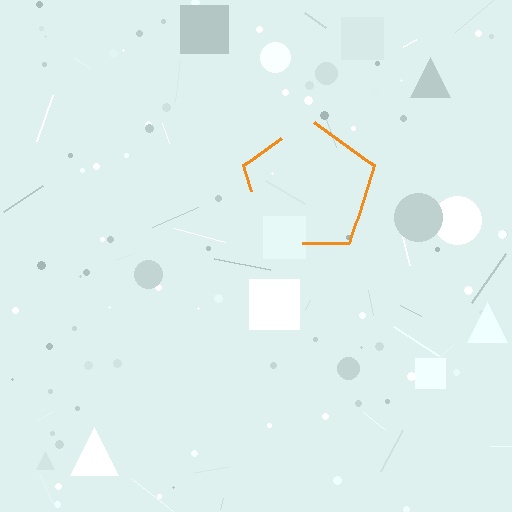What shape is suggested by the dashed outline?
The dashed outline suggests a pentagon.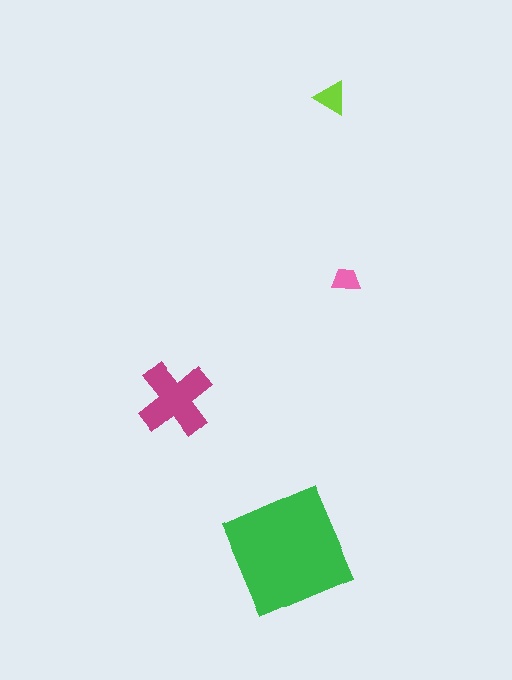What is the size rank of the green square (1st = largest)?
1st.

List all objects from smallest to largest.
The pink trapezoid, the lime triangle, the magenta cross, the green square.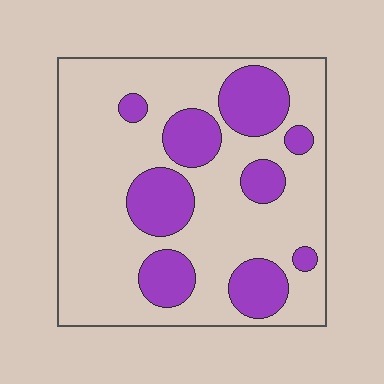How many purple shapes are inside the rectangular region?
9.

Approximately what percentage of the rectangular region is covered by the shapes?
Approximately 25%.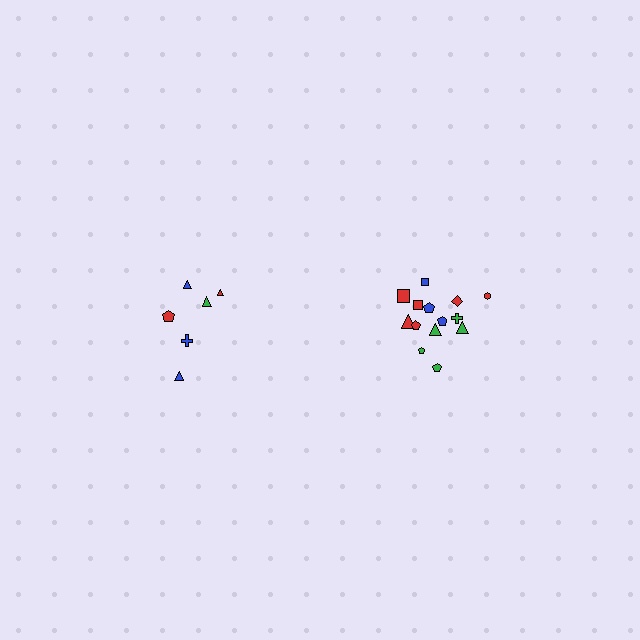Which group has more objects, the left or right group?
The right group.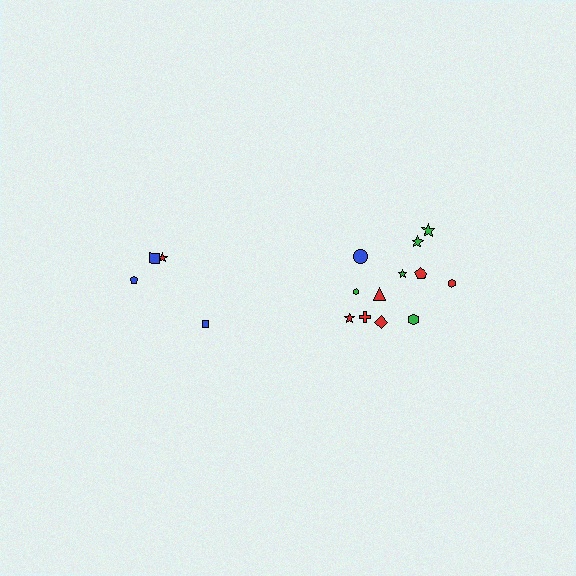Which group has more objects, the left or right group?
The right group.